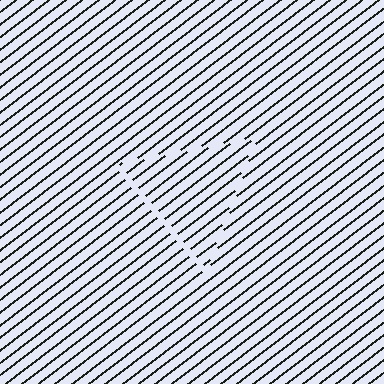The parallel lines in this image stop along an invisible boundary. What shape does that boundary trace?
An illusory triangle. The interior of the shape contains the same grating, shifted by half a period — the contour is defined by the phase discontinuity where line-ends from the inner and outer gratings abut.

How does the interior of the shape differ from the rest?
The interior of the shape contains the same grating, shifted by half a period — the contour is defined by the phase discontinuity where line-ends from the inner and outer gratings abut.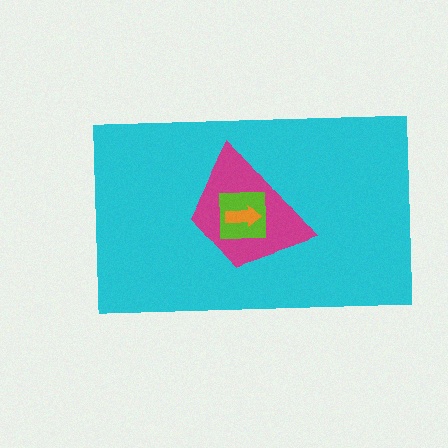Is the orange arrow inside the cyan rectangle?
Yes.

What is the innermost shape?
The orange arrow.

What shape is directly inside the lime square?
The orange arrow.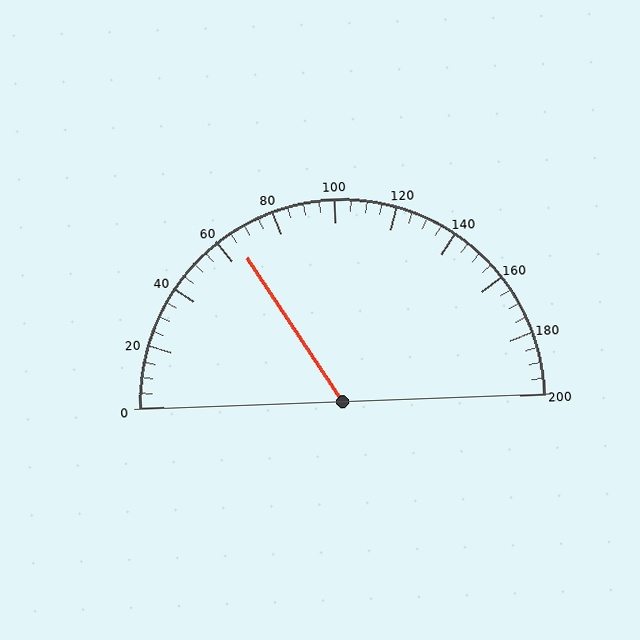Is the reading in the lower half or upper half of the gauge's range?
The reading is in the lower half of the range (0 to 200).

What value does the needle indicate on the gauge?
The needle indicates approximately 65.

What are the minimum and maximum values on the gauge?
The gauge ranges from 0 to 200.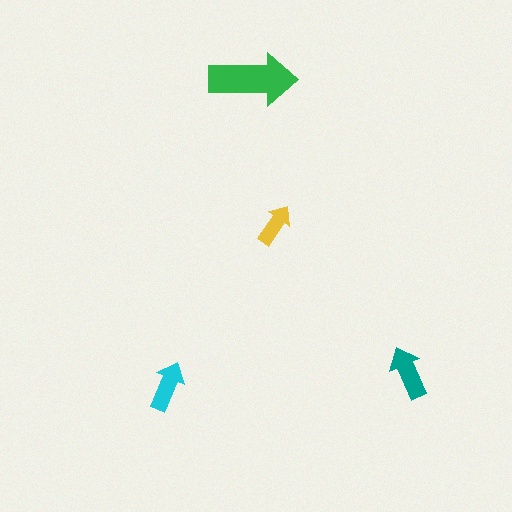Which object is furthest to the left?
The cyan arrow is leftmost.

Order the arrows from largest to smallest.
the green one, the teal one, the cyan one, the yellow one.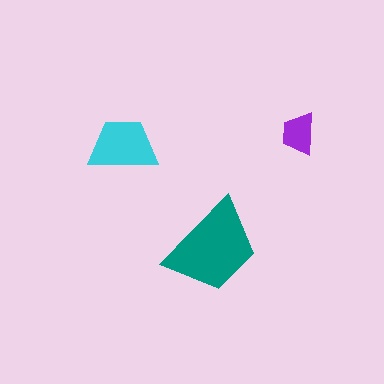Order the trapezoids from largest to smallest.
the teal one, the cyan one, the purple one.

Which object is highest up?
The purple trapezoid is topmost.